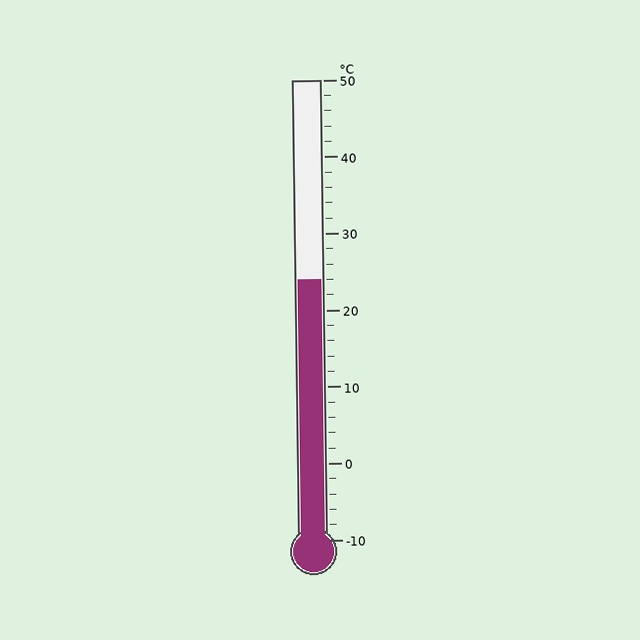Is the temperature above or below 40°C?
The temperature is below 40°C.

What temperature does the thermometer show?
The thermometer shows approximately 24°C.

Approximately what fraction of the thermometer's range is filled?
The thermometer is filled to approximately 55% of its range.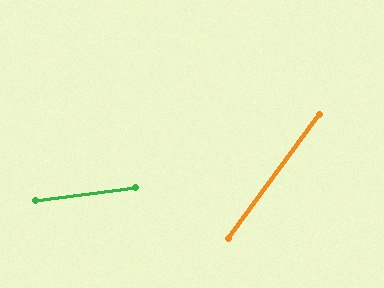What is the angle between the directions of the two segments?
Approximately 46 degrees.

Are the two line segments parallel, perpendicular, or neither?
Neither parallel nor perpendicular — they differ by about 46°.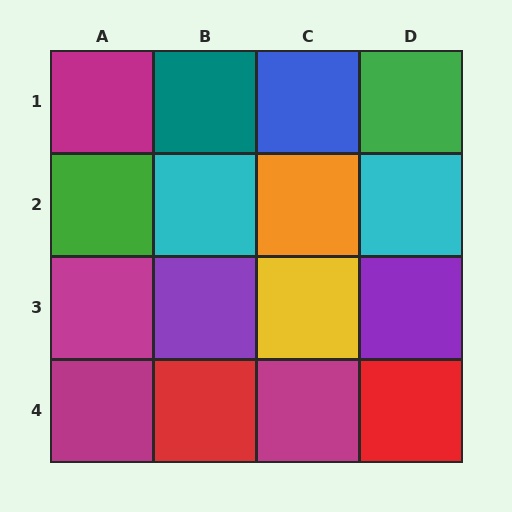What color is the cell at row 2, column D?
Cyan.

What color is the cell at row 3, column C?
Yellow.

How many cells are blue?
1 cell is blue.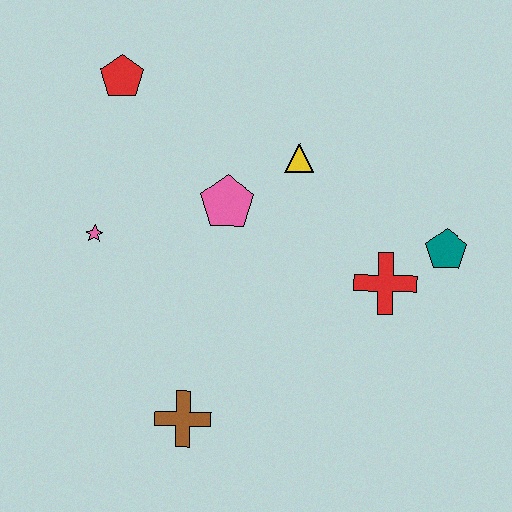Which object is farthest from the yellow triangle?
The brown cross is farthest from the yellow triangle.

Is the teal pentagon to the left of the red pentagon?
No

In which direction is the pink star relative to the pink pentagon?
The pink star is to the left of the pink pentagon.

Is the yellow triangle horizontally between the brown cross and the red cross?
Yes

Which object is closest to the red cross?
The teal pentagon is closest to the red cross.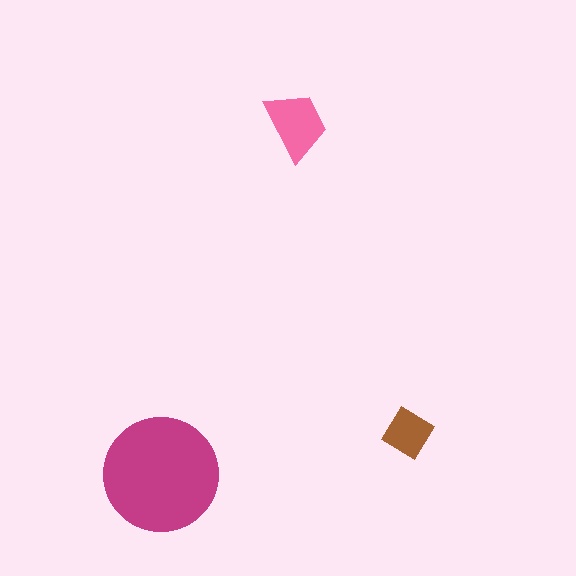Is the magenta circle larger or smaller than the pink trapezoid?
Larger.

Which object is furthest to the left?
The magenta circle is leftmost.